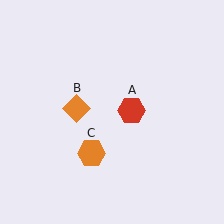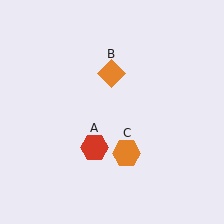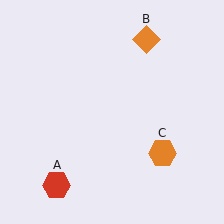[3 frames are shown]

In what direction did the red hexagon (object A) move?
The red hexagon (object A) moved down and to the left.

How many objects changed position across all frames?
3 objects changed position: red hexagon (object A), orange diamond (object B), orange hexagon (object C).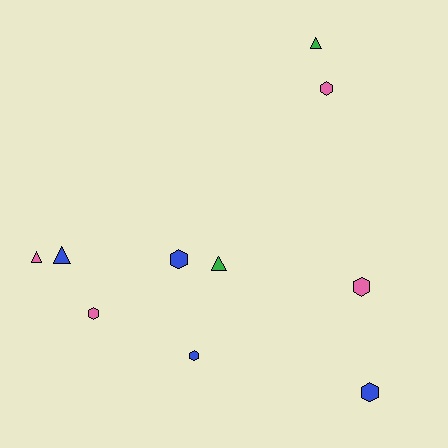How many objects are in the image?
There are 10 objects.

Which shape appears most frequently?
Hexagon, with 6 objects.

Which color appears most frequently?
Blue, with 4 objects.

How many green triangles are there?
There are 2 green triangles.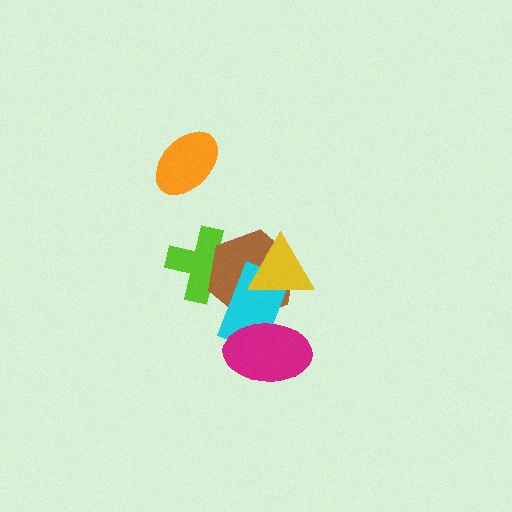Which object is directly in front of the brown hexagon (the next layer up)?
The cyan rectangle is directly in front of the brown hexagon.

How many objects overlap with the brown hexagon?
4 objects overlap with the brown hexagon.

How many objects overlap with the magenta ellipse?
2 objects overlap with the magenta ellipse.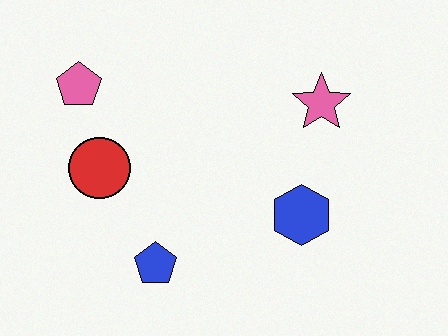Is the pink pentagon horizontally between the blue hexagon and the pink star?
No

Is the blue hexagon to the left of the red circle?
No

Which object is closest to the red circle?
The pink pentagon is closest to the red circle.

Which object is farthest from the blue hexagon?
The pink pentagon is farthest from the blue hexagon.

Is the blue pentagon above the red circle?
No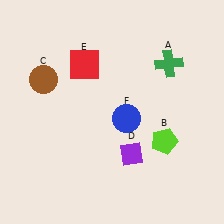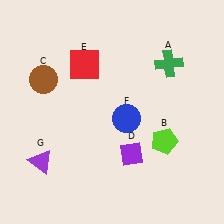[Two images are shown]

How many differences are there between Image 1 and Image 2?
There is 1 difference between the two images.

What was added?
A purple triangle (G) was added in Image 2.